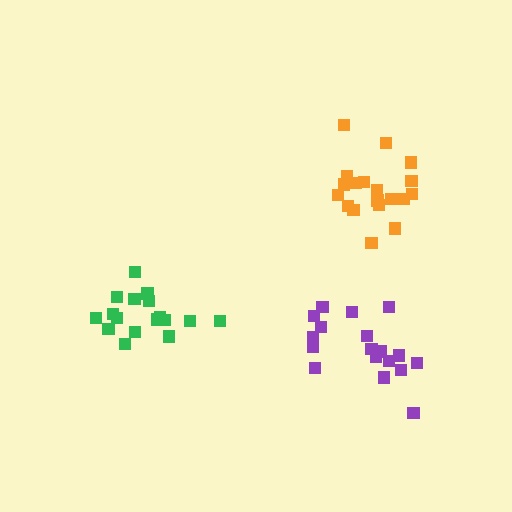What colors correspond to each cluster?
The clusters are colored: purple, orange, green.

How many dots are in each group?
Group 1: 18 dots, Group 2: 19 dots, Group 3: 18 dots (55 total).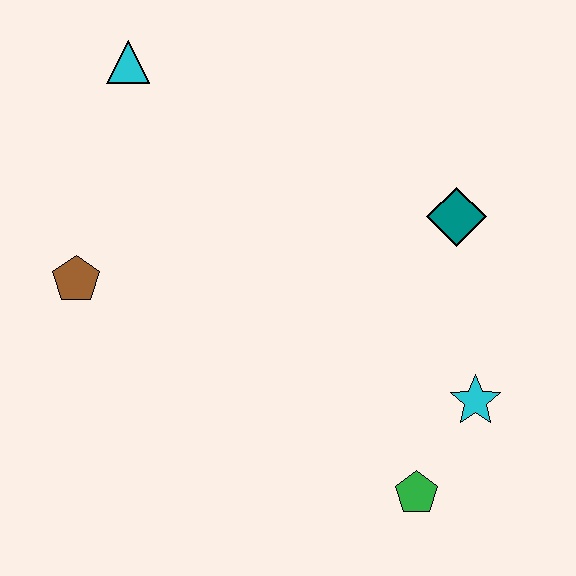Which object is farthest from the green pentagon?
The cyan triangle is farthest from the green pentagon.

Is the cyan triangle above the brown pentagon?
Yes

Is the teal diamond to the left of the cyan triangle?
No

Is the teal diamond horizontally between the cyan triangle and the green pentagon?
No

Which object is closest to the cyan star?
The green pentagon is closest to the cyan star.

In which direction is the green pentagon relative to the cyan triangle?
The green pentagon is below the cyan triangle.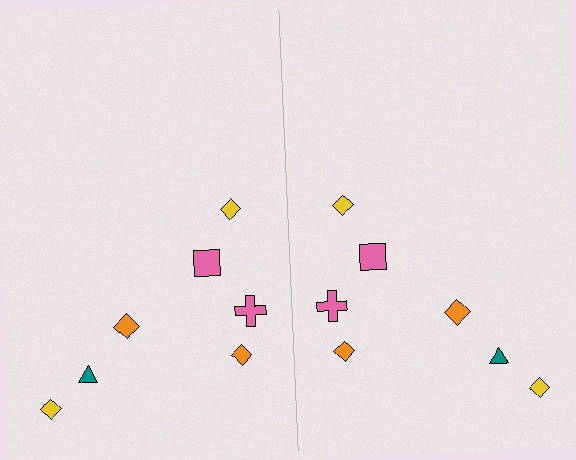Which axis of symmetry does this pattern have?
The pattern has a vertical axis of symmetry running through the center of the image.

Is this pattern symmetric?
Yes, this pattern has bilateral (reflection) symmetry.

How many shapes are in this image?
There are 14 shapes in this image.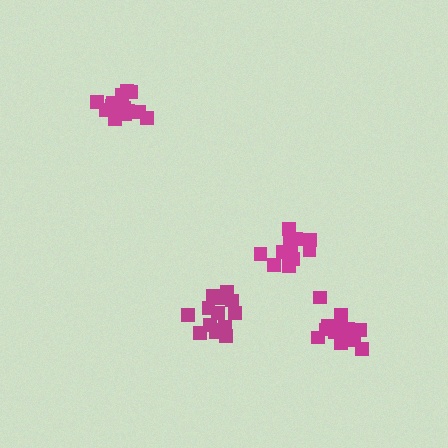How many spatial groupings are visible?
There are 4 spatial groupings.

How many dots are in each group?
Group 1: 13 dots, Group 2: 14 dots, Group 3: 14 dots, Group 4: 12 dots (53 total).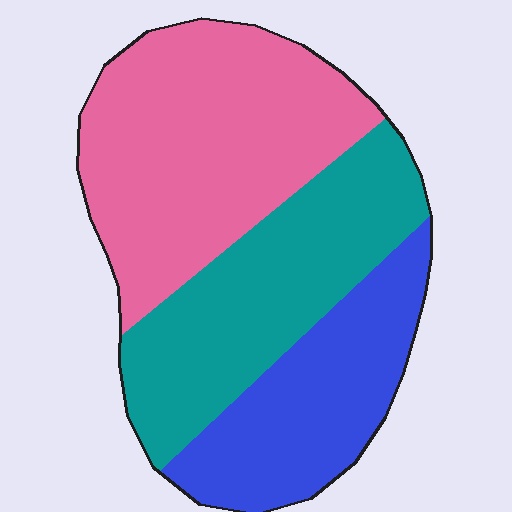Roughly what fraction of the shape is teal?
Teal takes up between a quarter and a half of the shape.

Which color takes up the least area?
Blue, at roughly 25%.